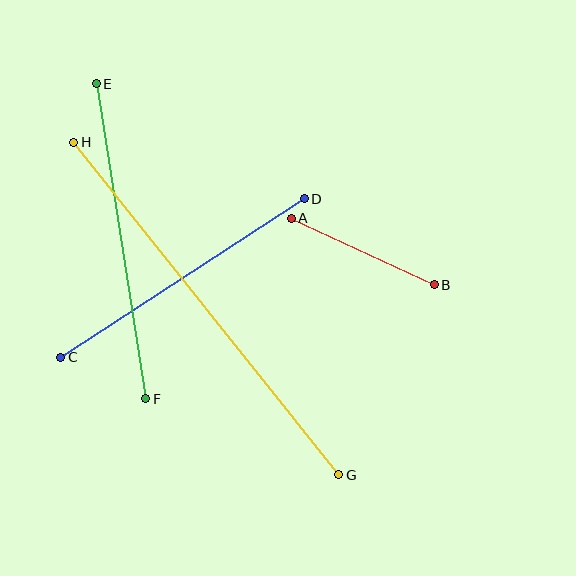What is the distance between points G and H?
The distance is approximately 425 pixels.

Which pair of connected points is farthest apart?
Points G and H are farthest apart.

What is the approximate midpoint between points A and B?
The midpoint is at approximately (363, 251) pixels.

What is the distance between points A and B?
The distance is approximately 158 pixels.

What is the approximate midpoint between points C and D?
The midpoint is at approximately (182, 278) pixels.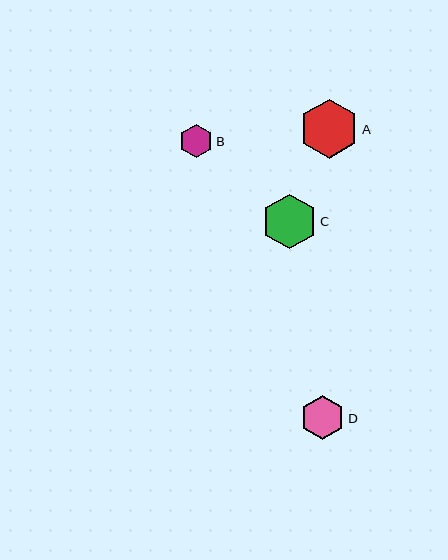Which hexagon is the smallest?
Hexagon B is the smallest with a size of approximately 34 pixels.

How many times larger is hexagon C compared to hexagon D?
Hexagon C is approximately 1.2 times the size of hexagon D.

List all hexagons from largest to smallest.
From largest to smallest: A, C, D, B.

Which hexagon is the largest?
Hexagon A is the largest with a size of approximately 60 pixels.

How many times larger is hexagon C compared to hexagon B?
Hexagon C is approximately 1.6 times the size of hexagon B.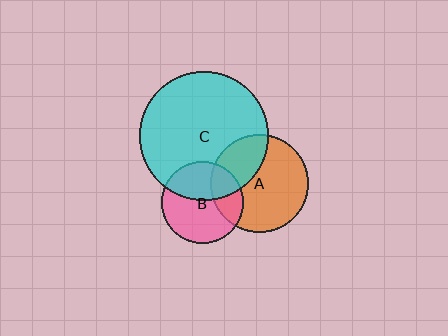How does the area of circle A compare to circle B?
Approximately 1.4 times.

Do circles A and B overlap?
Yes.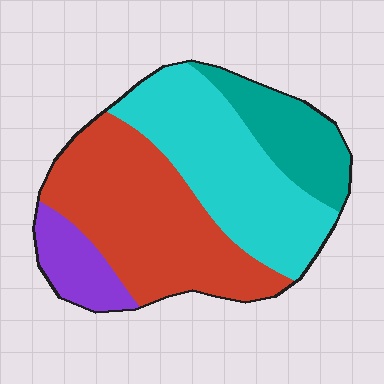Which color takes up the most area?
Red, at roughly 40%.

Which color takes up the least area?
Purple, at roughly 10%.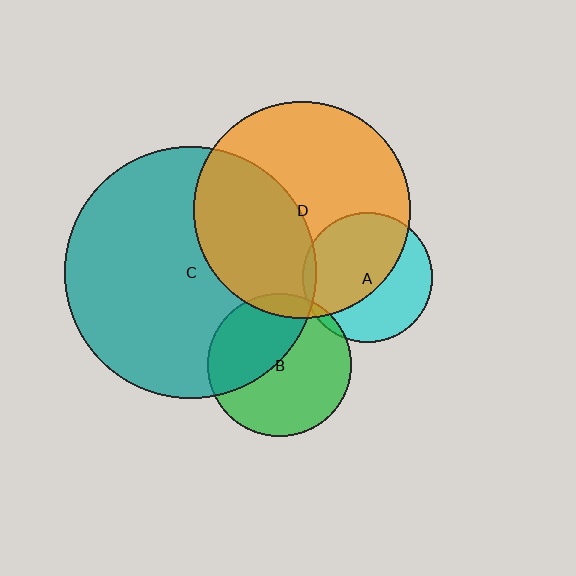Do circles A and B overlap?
Yes.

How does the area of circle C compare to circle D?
Approximately 1.3 times.